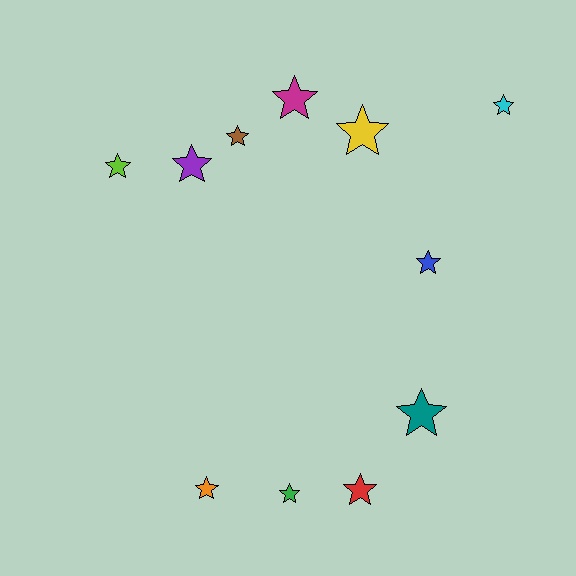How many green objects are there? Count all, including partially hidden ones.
There is 1 green object.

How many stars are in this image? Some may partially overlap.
There are 11 stars.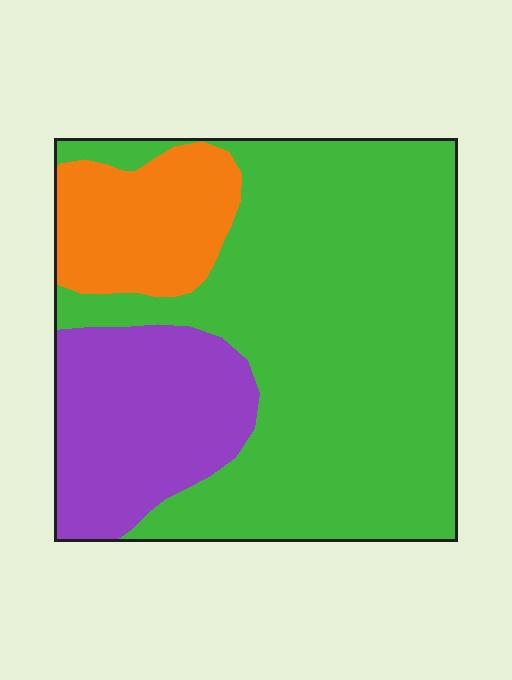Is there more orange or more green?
Green.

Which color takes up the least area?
Orange, at roughly 15%.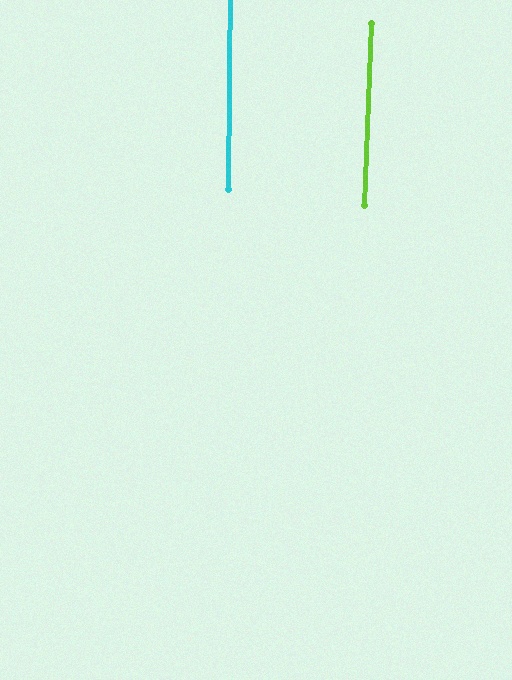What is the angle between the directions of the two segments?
Approximately 2 degrees.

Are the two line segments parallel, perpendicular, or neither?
Parallel — their directions differ by only 1.6°.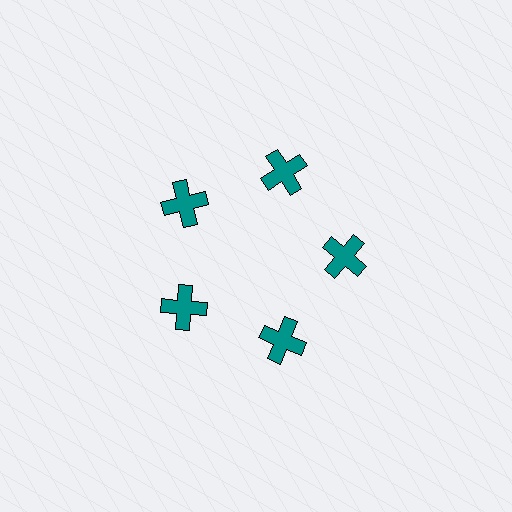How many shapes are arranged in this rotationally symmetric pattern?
There are 5 shapes, arranged in 5 groups of 1.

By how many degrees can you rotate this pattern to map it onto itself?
The pattern maps onto itself every 72 degrees of rotation.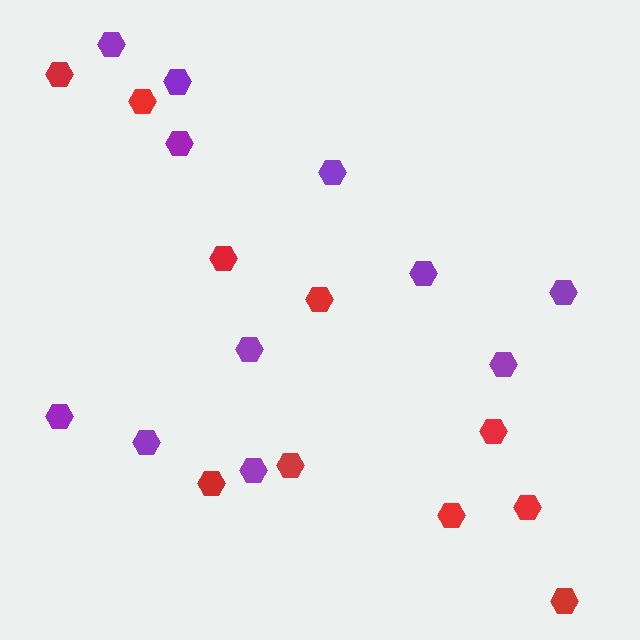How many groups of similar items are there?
There are 2 groups: one group of red hexagons (10) and one group of purple hexagons (11).